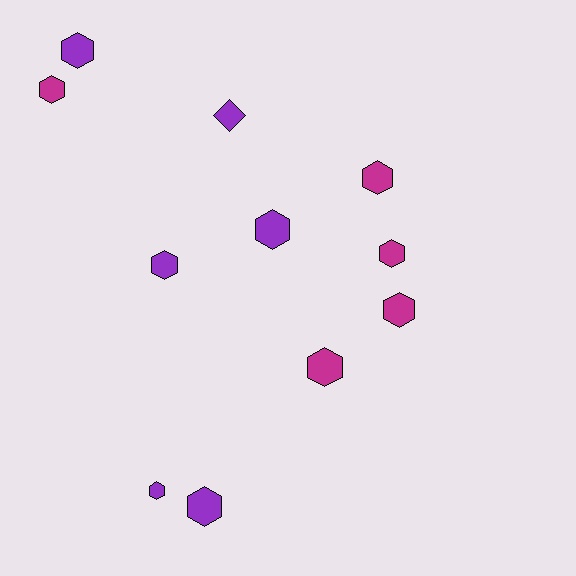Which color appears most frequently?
Purple, with 6 objects.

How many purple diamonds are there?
There is 1 purple diamond.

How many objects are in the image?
There are 11 objects.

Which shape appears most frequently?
Hexagon, with 10 objects.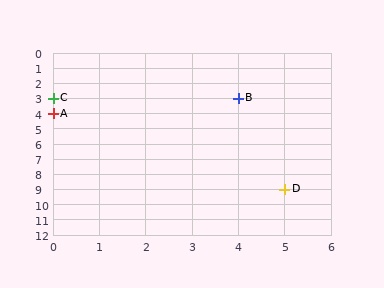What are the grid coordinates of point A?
Point A is at grid coordinates (0, 4).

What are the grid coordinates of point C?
Point C is at grid coordinates (0, 3).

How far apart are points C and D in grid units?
Points C and D are 5 columns and 6 rows apart (about 7.8 grid units diagonally).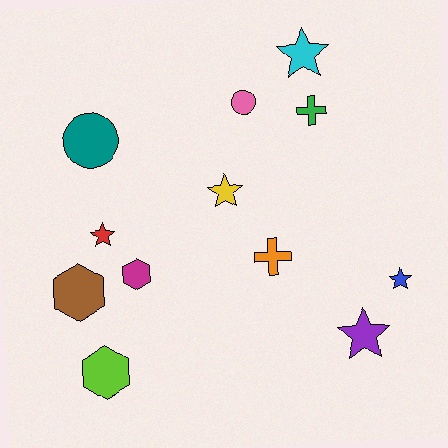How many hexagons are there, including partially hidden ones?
There are 3 hexagons.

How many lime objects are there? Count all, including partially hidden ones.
There is 1 lime object.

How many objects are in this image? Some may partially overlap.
There are 12 objects.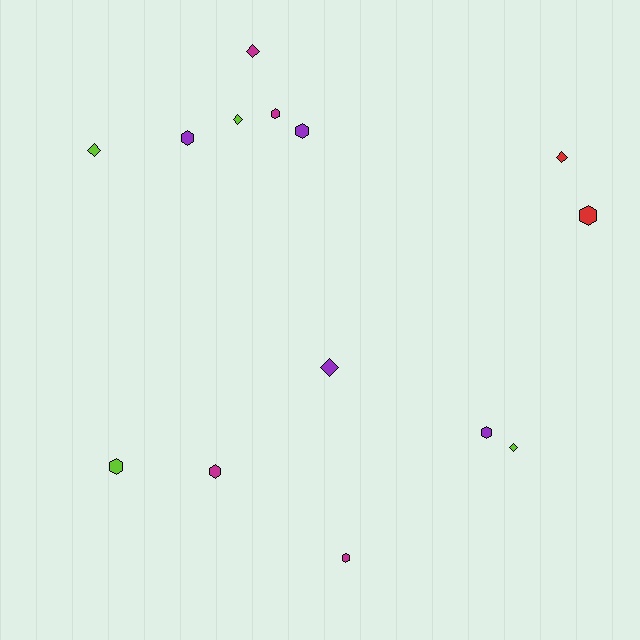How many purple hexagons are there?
There are 3 purple hexagons.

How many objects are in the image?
There are 14 objects.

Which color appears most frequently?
Lime, with 4 objects.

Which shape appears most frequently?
Hexagon, with 8 objects.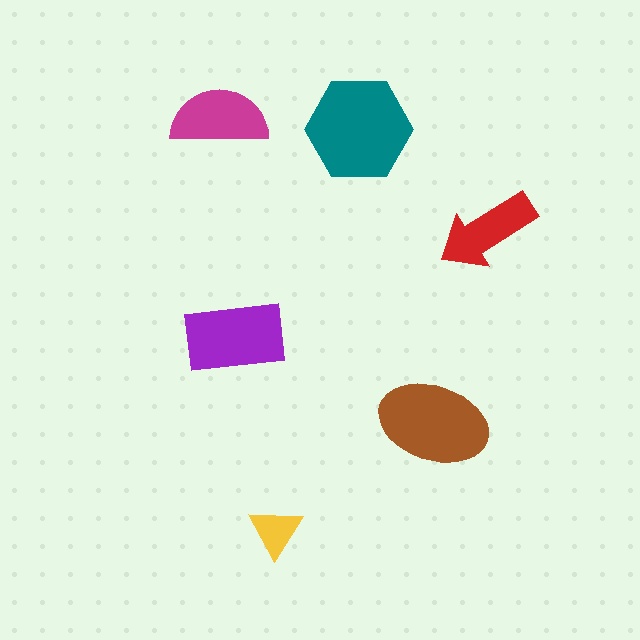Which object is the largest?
The teal hexagon.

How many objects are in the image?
There are 6 objects in the image.